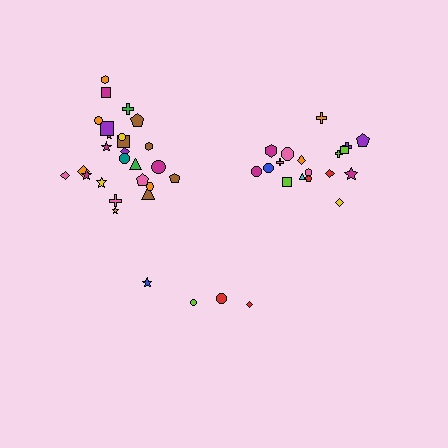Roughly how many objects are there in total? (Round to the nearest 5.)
Roughly 45 objects in total.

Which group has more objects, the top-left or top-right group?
The top-left group.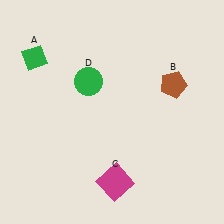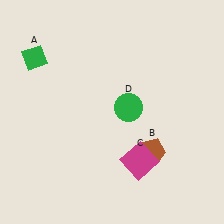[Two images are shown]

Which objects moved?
The objects that moved are: the brown pentagon (B), the magenta square (C), the green circle (D).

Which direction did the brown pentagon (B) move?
The brown pentagon (B) moved down.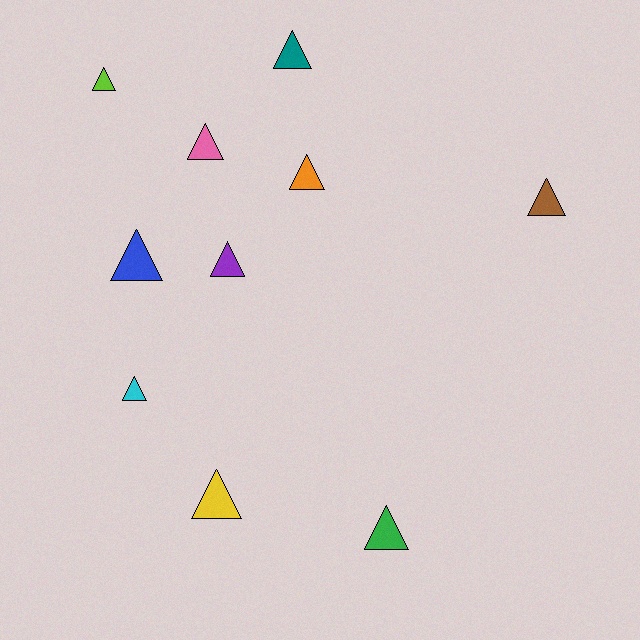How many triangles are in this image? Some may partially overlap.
There are 10 triangles.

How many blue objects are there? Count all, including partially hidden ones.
There is 1 blue object.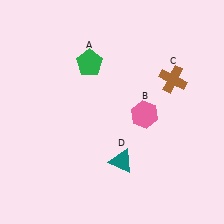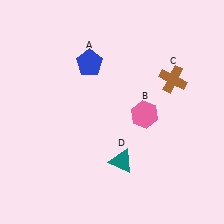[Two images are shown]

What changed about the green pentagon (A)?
In Image 1, A is green. In Image 2, it changed to blue.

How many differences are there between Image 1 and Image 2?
There is 1 difference between the two images.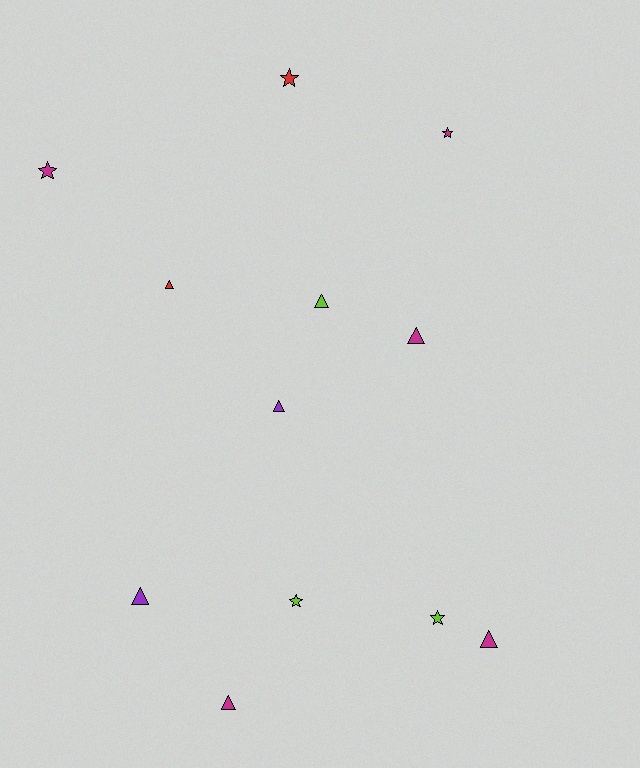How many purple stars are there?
There are no purple stars.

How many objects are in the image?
There are 12 objects.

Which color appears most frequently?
Magenta, with 5 objects.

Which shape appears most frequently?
Triangle, with 7 objects.